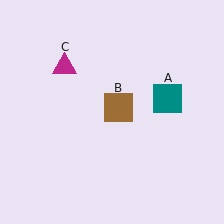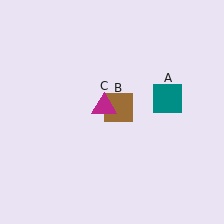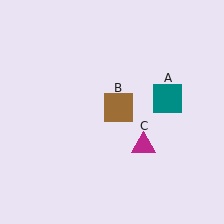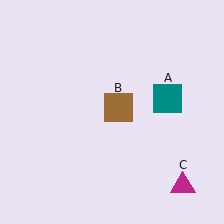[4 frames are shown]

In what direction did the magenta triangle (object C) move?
The magenta triangle (object C) moved down and to the right.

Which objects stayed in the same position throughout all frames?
Teal square (object A) and brown square (object B) remained stationary.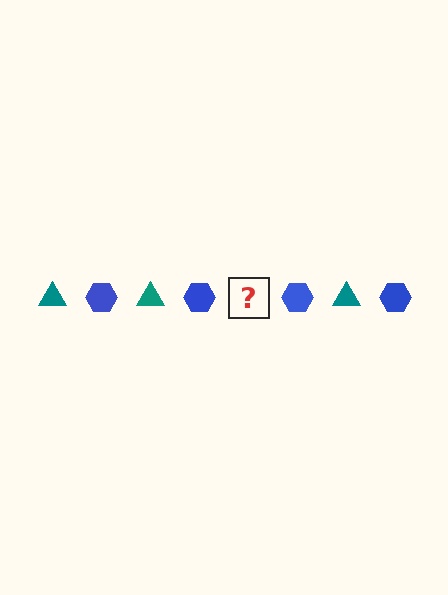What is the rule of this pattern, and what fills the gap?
The rule is that the pattern alternates between teal triangle and blue hexagon. The gap should be filled with a teal triangle.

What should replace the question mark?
The question mark should be replaced with a teal triangle.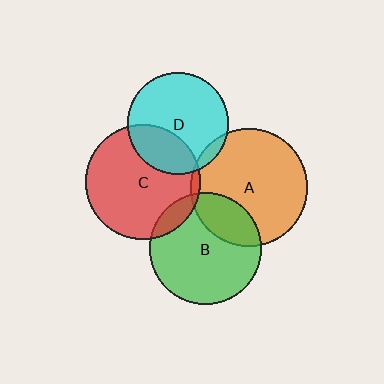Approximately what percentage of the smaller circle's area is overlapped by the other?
Approximately 5%.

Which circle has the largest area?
Circle A (orange).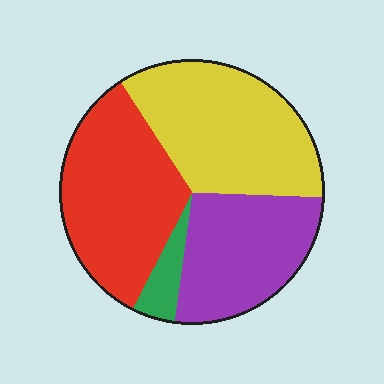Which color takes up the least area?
Green, at roughly 5%.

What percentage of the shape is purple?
Purple covers around 25% of the shape.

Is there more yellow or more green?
Yellow.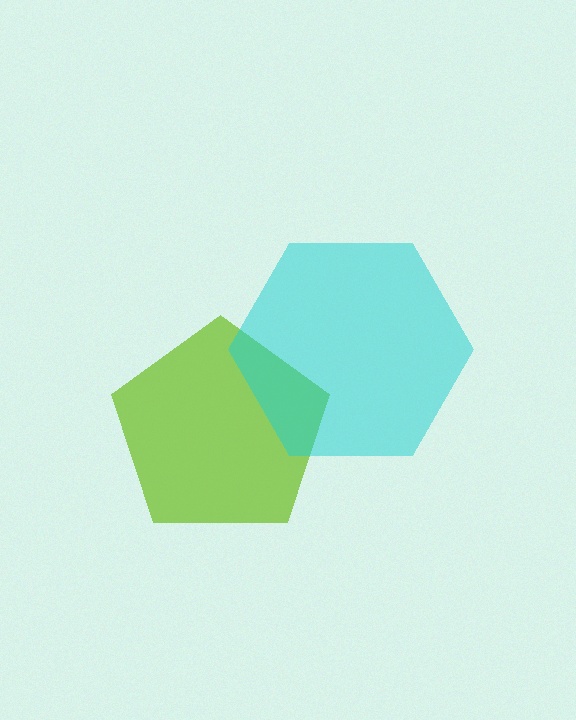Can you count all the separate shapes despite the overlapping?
Yes, there are 2 separate shapes.